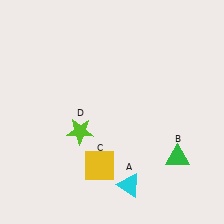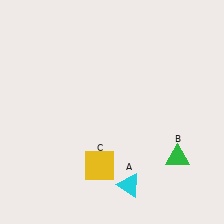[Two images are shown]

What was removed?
The lime star (D) was removed in Image 2.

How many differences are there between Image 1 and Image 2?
There is 1 difference between the two images.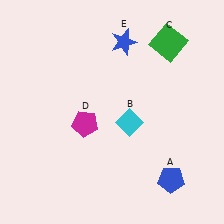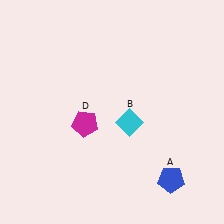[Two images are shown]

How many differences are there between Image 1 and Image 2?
There are 2 differences between the two images.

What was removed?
The green square (C), the blue star (E) were removed in Image 2.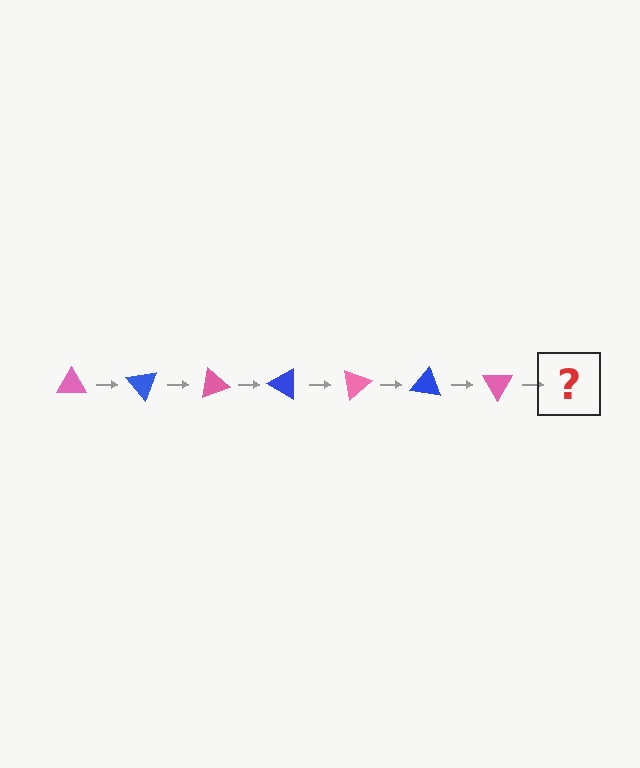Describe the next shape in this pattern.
It should be a blue triangle, rotated 350 degrees from the start.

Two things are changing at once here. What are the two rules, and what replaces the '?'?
The two rules are that it rotates 50 degrees each step and the color cycles through pink and blue. The '?' should be a blue triangle, rotated 350 degrees from the start.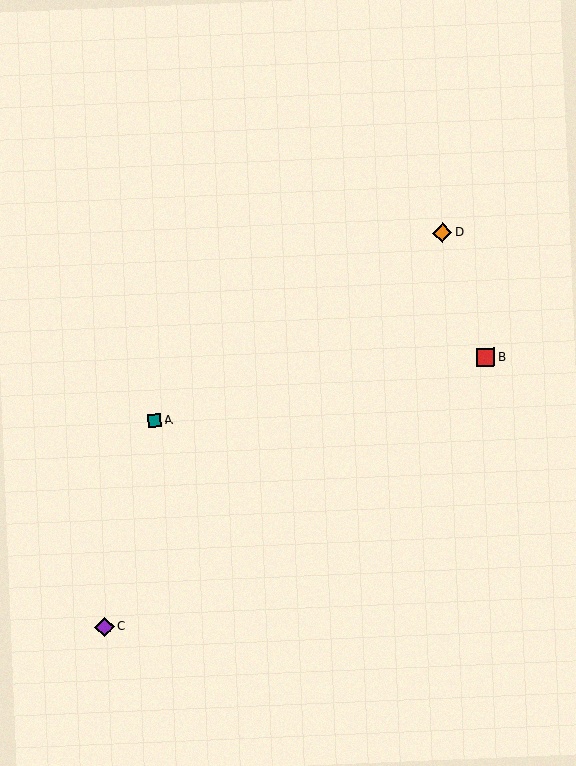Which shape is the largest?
The purple diamond (labeled C) is the largest.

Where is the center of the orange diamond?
The center of the orange diamond is at (442, 233).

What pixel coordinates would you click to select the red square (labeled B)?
Click at (486, 358) to select the red square B.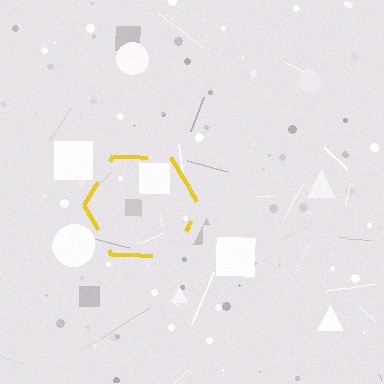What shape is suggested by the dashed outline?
The dashed outline suggests a hexagon.